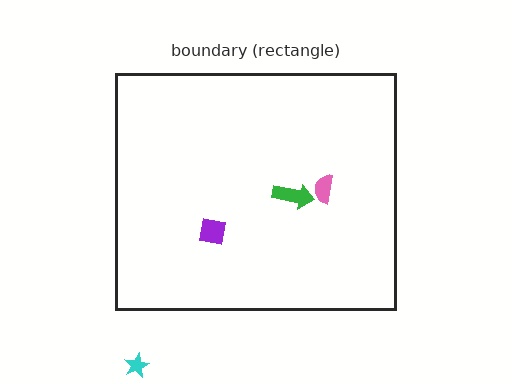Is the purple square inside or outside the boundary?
Inside.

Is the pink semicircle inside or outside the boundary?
Inside.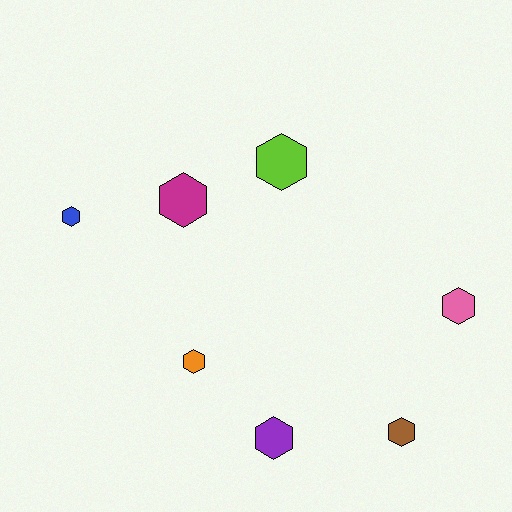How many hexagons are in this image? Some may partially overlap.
There are 7 hexagons.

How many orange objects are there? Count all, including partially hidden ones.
There is 1 orange object.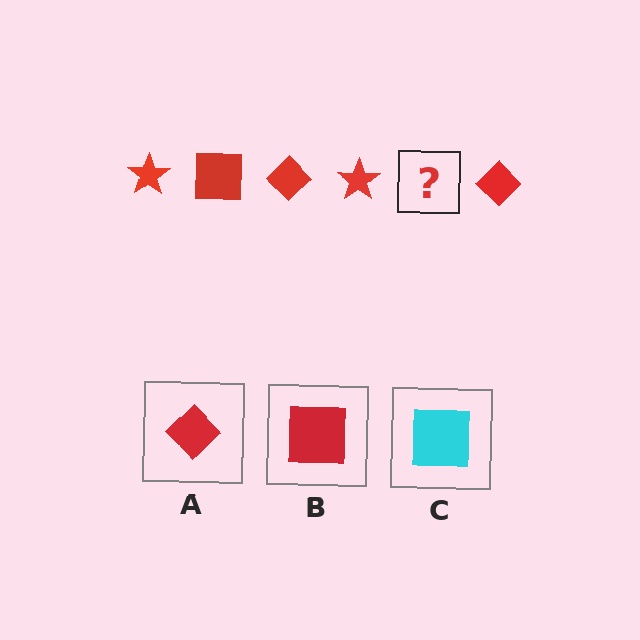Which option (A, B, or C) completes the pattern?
B.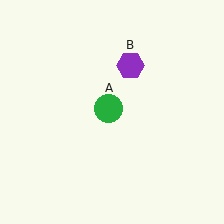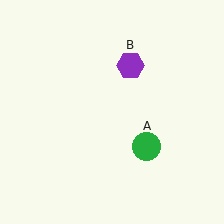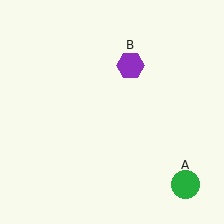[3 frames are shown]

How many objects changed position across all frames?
1 object changed position: green circle (object A).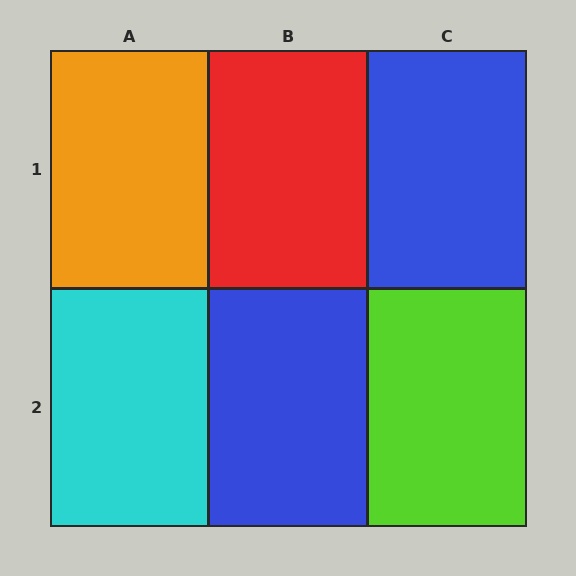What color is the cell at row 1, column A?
Orange.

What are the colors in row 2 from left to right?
Cyan, blue, lime.